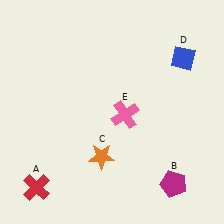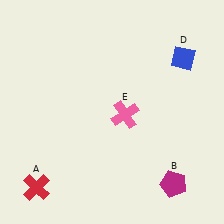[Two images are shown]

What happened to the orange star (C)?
The orange star (C) was removed in Image 2. It was in the bottom-left area of Image 1.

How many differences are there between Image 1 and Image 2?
There is 1 difference between the two images.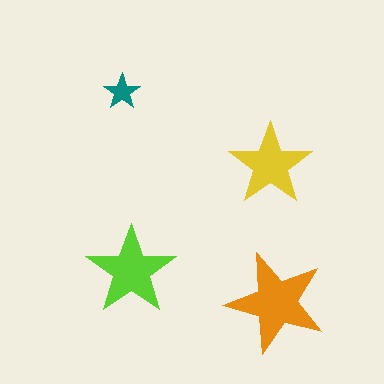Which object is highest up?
The teal star is topmost.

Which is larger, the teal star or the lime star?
The lime one.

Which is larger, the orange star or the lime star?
The orange one.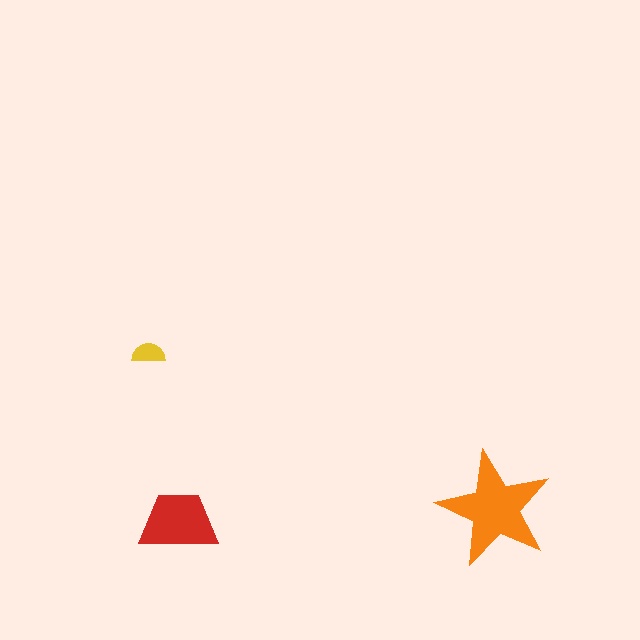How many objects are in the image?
There are 3 objects in the image.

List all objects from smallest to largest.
The yellow semicircle, the red trapezoid, the orange star.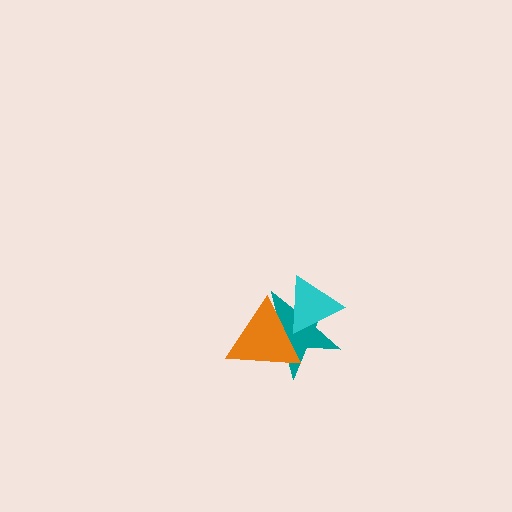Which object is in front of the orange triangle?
The cyan triangle is in front of the orange triangle.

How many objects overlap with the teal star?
2 objects overlap with the teal star.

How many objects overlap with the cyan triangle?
2 objects overlap with the cyan triangle.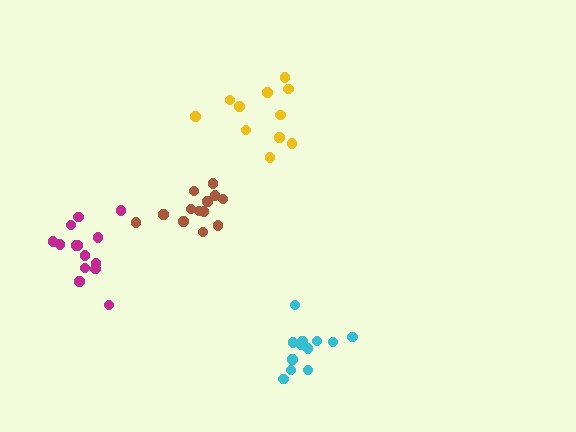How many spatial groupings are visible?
There are 4 spatial groupings.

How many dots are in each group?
Group 1: 13 dots, Group 2: 14 dots, Group 3: 11 dots, Group 4: 12 dots (50 total).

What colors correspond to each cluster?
The clusters are colored: brown, magenta, yellow, cyan.